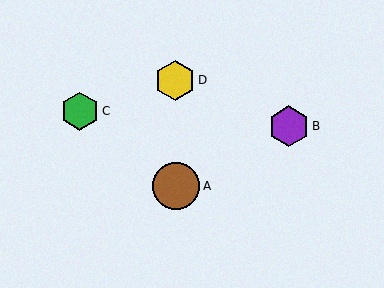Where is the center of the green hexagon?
The center of the green hexagon is at (80, 111).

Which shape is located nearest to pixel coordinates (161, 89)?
The yellow hexagon (labeled D) at (175, 80) is nearest to that location.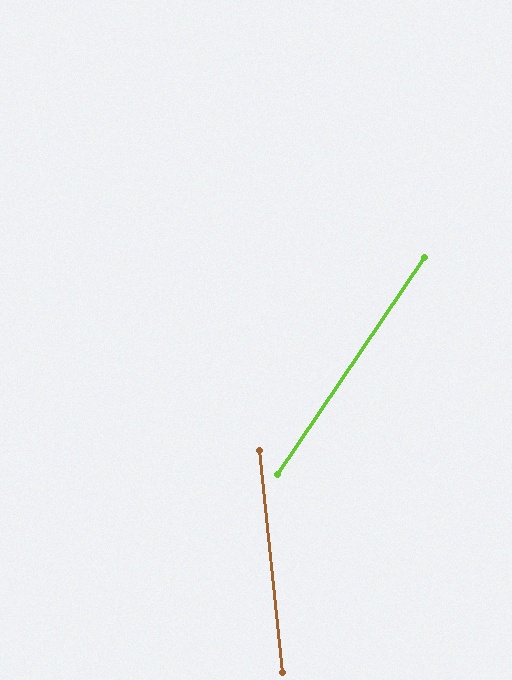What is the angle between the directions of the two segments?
Approximately 40 degrees.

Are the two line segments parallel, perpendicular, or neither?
Neither parallel nor perpendicular — they differ by about 40°.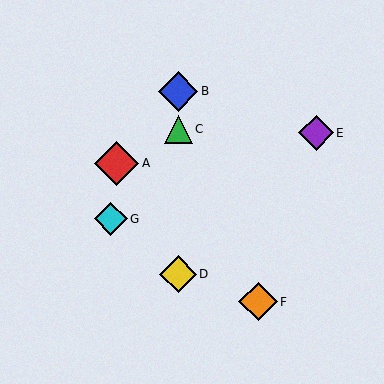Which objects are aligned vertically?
Objects B, C, D are aligned vertically.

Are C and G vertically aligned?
No, C is at x≈178 and G is at x≈111.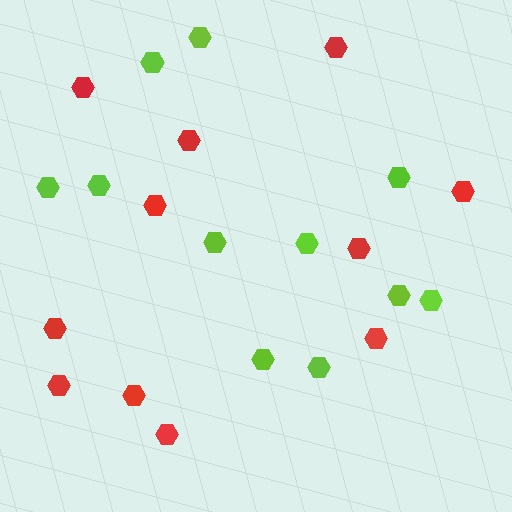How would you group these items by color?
There are 2 groups: one group of red hexagons (11) and one group of lime hexagons (11).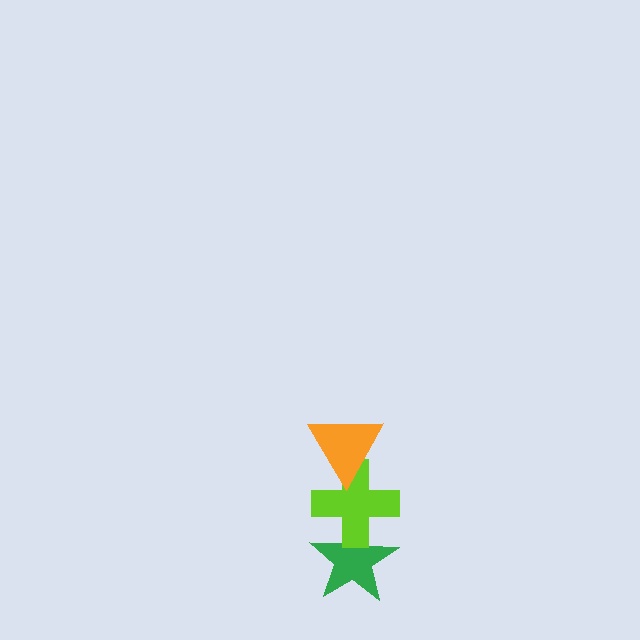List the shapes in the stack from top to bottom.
From top to bottom: the orange triangle, the lime cross, the green star.